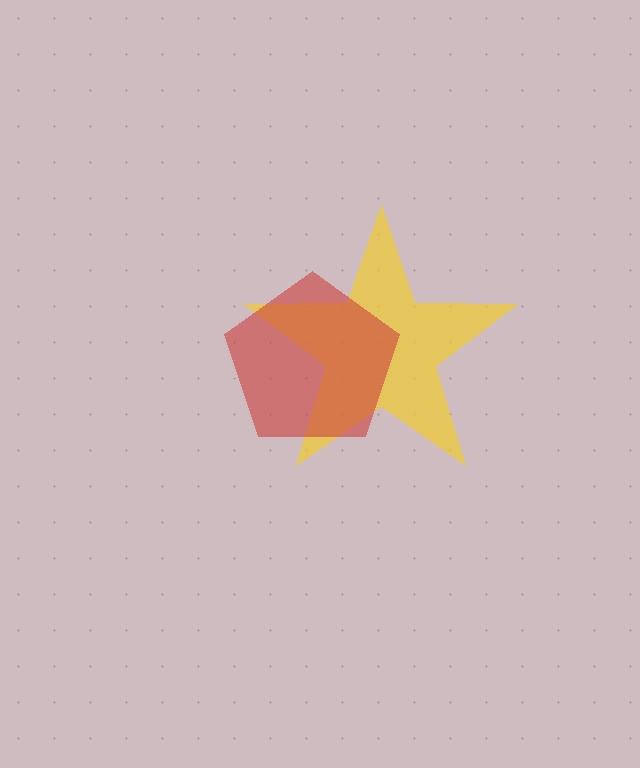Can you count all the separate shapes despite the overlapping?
Yes, there are 2 separate shapes.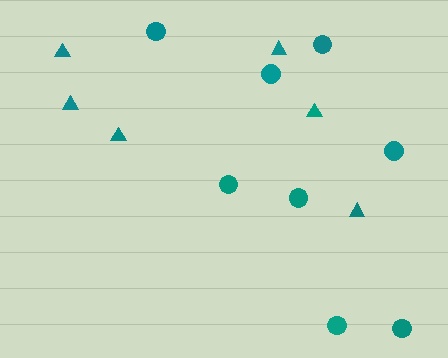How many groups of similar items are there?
There are 2 groups: one group of triangles (6) and one group of circles (8).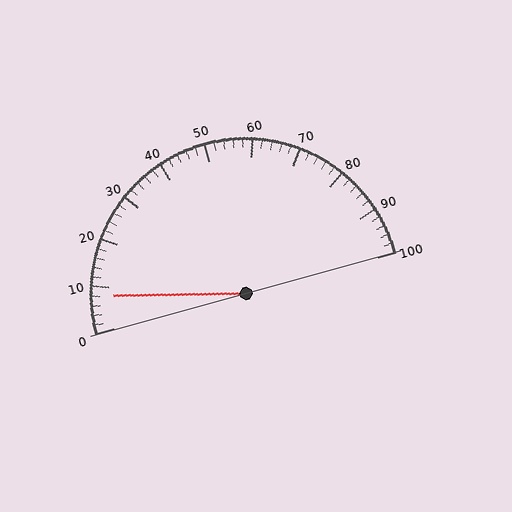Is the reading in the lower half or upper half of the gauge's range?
The reading is in the lower half of the range (0 to 100).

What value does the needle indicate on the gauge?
The needle indicates approximately 8.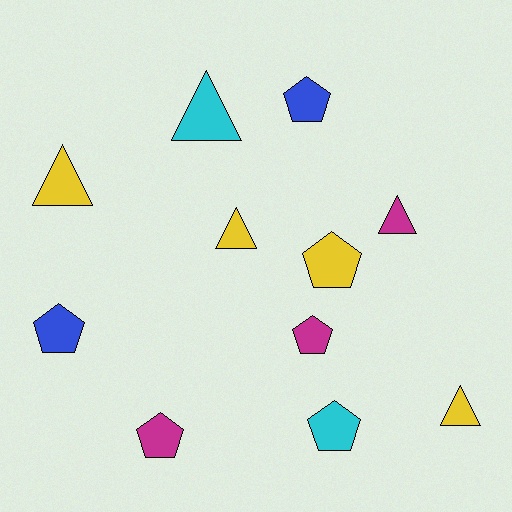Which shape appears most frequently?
Pentagon, with 6 objects.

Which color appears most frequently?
Yellow, with 4 objects.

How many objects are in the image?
There are 11 objects.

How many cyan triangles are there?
There is 1 cyan triangle.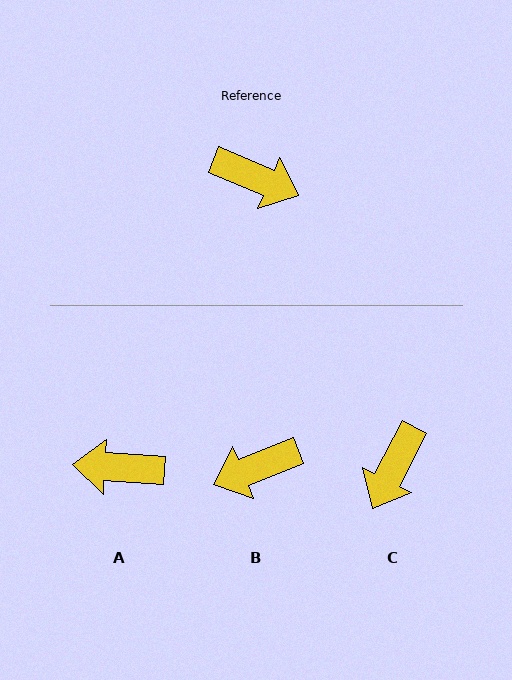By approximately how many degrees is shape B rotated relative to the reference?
Approximately 135 degrees clockwise.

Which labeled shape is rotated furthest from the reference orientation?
A, about 161 degrees away.